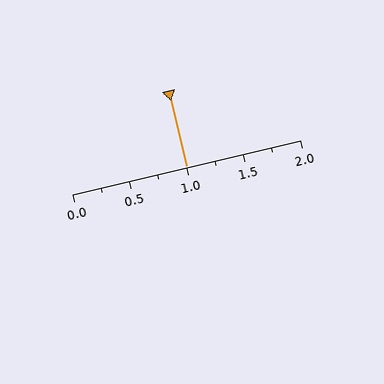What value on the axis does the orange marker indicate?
The marker indicates approximately 1.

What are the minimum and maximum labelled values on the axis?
The axis runs from 0.0 to 2.0.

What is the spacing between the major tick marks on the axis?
The major ticks are spaced 0.5 apart.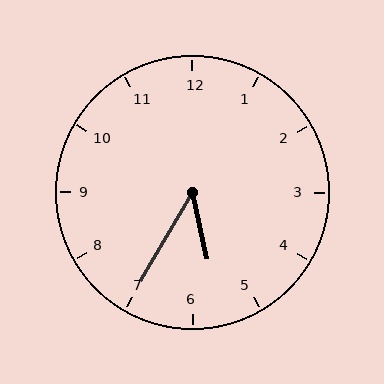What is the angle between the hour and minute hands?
Approximately 42 degrees.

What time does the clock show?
5:35.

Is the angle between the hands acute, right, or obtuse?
It is acute.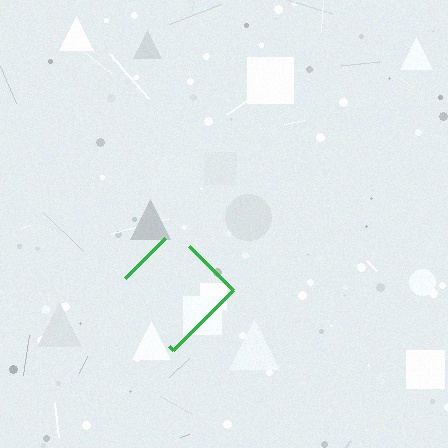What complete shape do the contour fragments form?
The contour fragments form a diamond.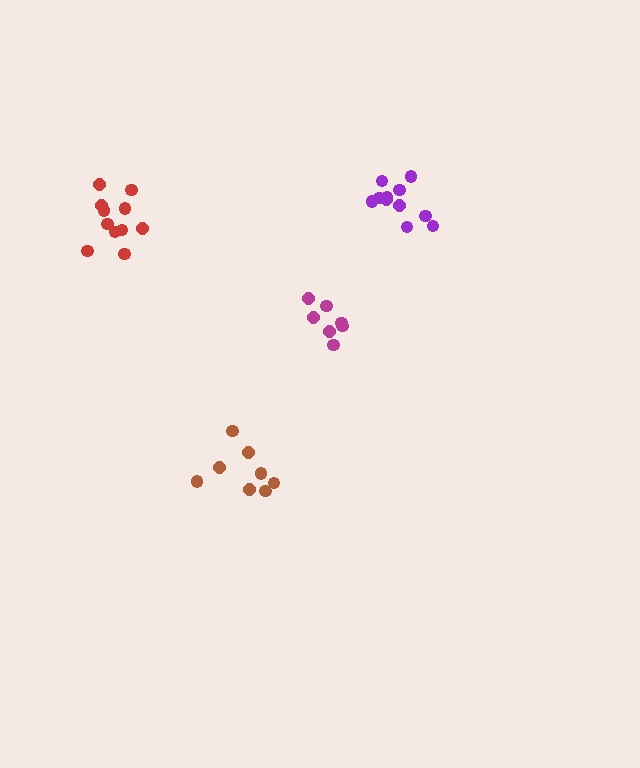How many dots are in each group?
Group 1: 11 dots, Group 2: 8 dots, Group 3: 7 dots, Group 4: 11 dots (37 total).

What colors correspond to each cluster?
The clusters are colored: purple, brown, magenta, red.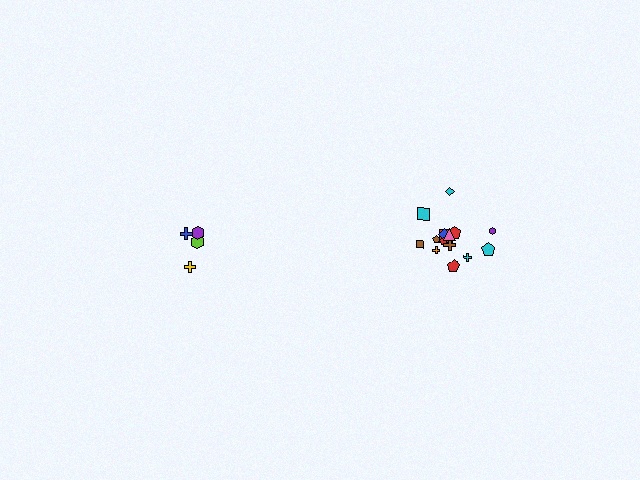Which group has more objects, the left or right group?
The right group.